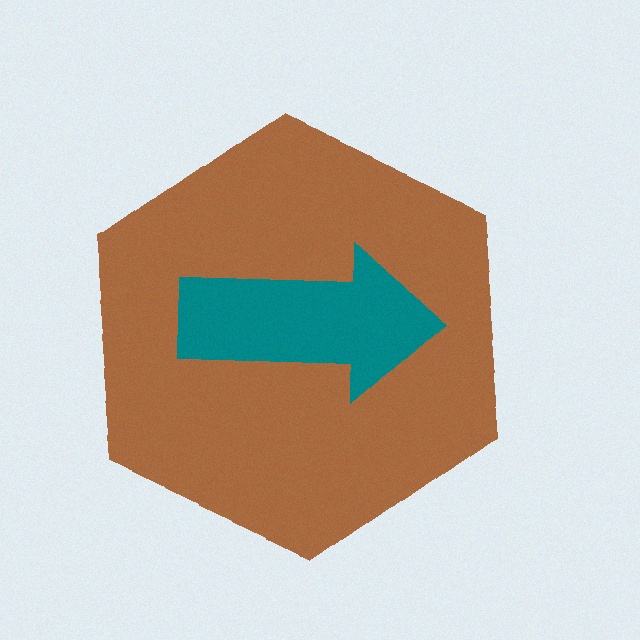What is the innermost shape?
The teal arrow.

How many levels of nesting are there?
2.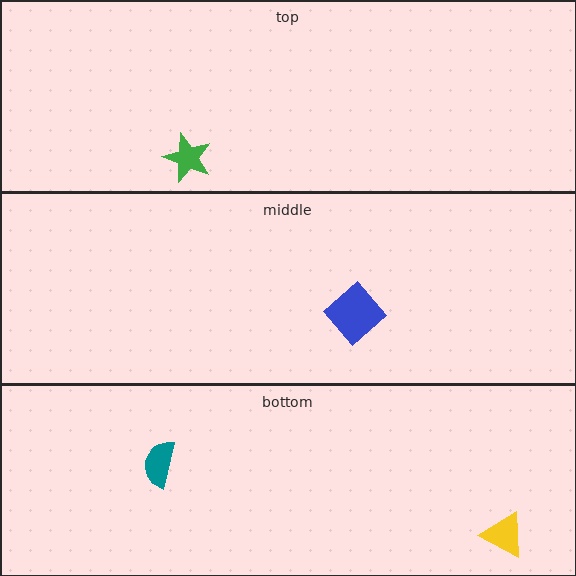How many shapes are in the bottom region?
2.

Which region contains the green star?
The top region.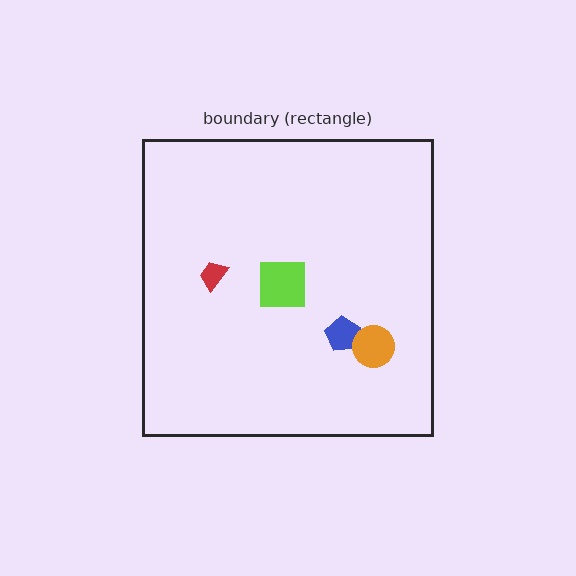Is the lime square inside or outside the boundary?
Inside.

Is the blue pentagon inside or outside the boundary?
Inside.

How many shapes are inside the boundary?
4 inside, 0 outside.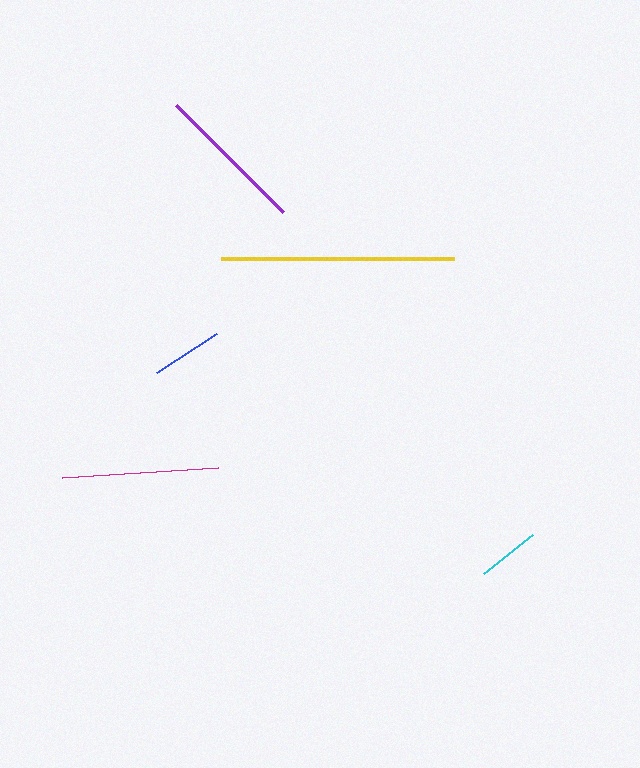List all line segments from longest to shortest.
From longest to shortest: yellow, magenta, purple, blue, cyan.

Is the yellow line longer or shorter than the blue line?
The yellow line is longer than the blue line.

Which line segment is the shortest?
The cyan line is the shortest at approximately 63 pixels.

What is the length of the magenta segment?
The magenta segment is approximately 156 pixels long.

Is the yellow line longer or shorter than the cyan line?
The yellow line is longer than the cyan line.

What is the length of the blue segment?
The blue segment is approximately 72 pixels long.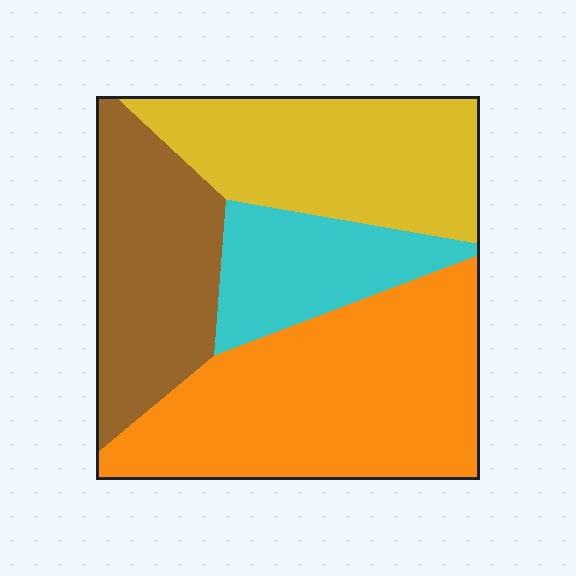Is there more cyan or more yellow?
Yellow.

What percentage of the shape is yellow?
Yellow covers roughly 25% of the shape.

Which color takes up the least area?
Cyan, at roughly 15%.